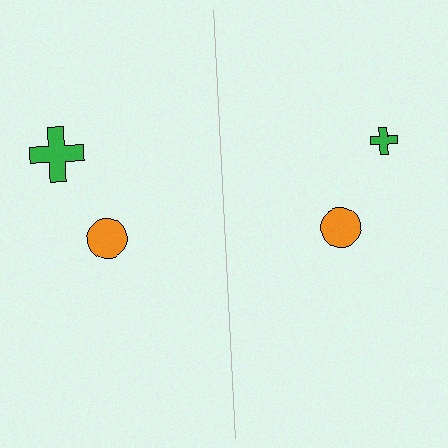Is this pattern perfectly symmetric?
No, the pattern is not perfectly symmetric. The green cross on the right side has a different size than its mirror counterpart.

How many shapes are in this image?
There are 4 shapes in this image.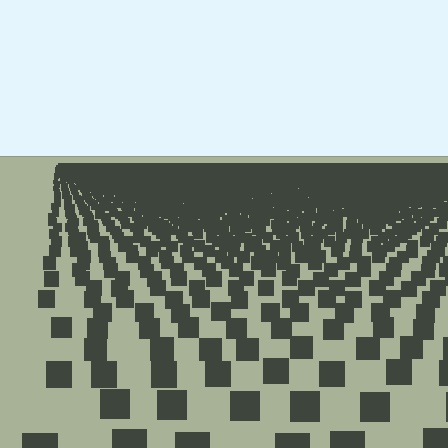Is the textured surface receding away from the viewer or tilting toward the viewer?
The surface is receding away from the viewer. Texture elements get smaller and denser toward the top.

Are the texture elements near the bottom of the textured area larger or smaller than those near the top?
Larger. Near the bottom, elements are closer to the viewer and appear at a bigger on-screen size.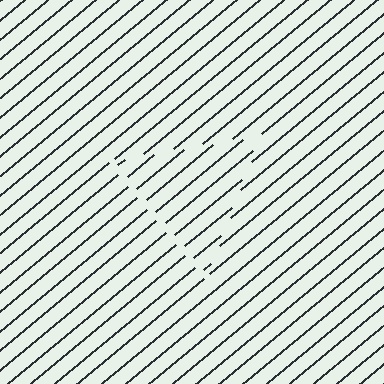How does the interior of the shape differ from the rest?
The interior of the shape contains the same grating, shifted by half a period — the contour is defined by the phase discontinuity where line-ends from the inner and outer gratings abut.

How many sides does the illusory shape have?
3 sides — the line-ends trace a triangle.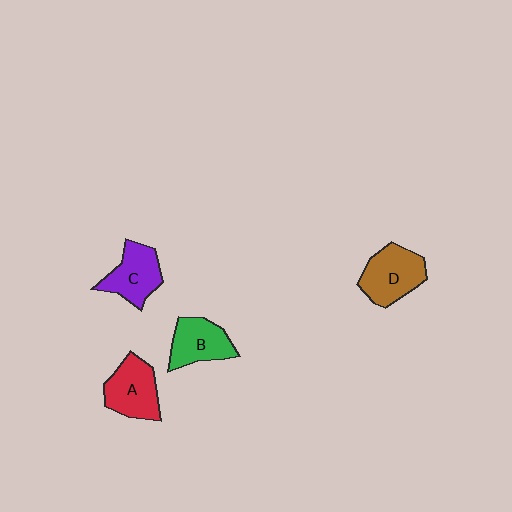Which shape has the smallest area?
Shape B (green).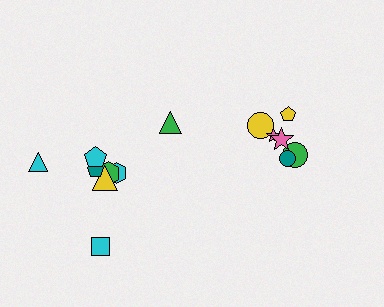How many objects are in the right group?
There are 6 objects.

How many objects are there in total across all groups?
There are 14 objects.